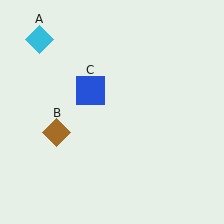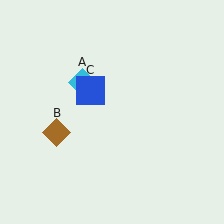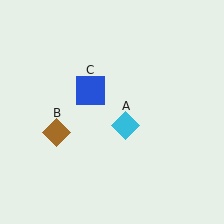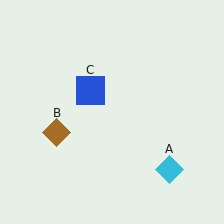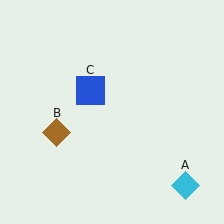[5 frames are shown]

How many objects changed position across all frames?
1 object changed position: cyan diamond (object A).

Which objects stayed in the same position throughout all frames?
Brown diamond (object B) and blue square (object C) remained stationary.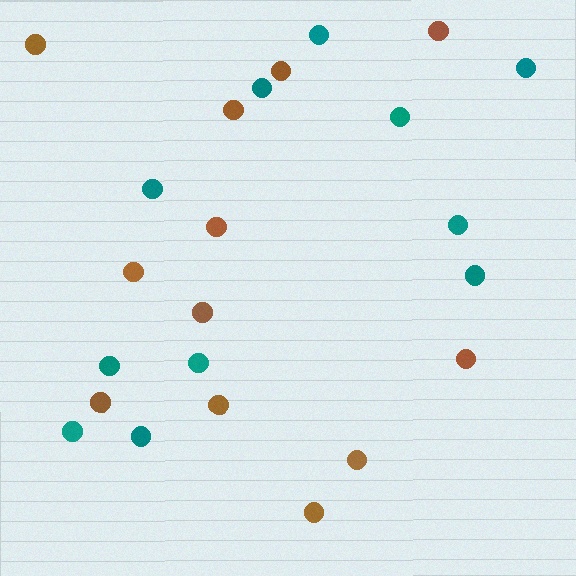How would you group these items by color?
There are 2 groups: one group of teal circles (11) and one group of brown circles (12).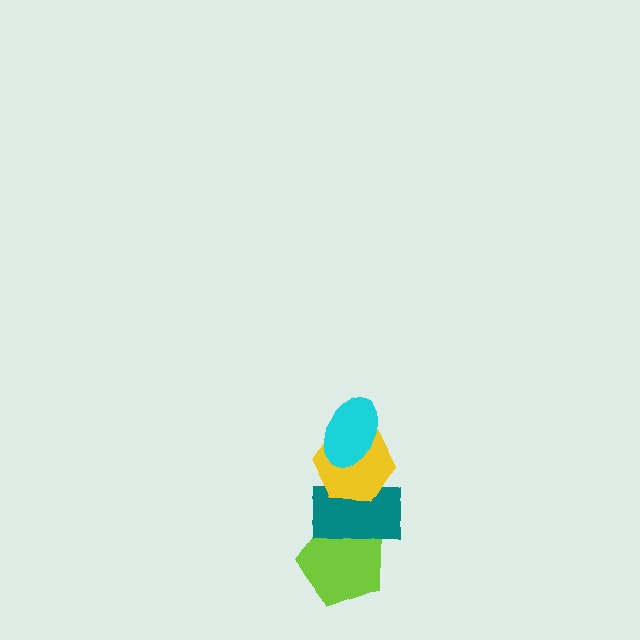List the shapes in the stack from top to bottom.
From top to bottom: the cyan ellipse, the yellow hexagon, the teal rectangle, the lime pentagon.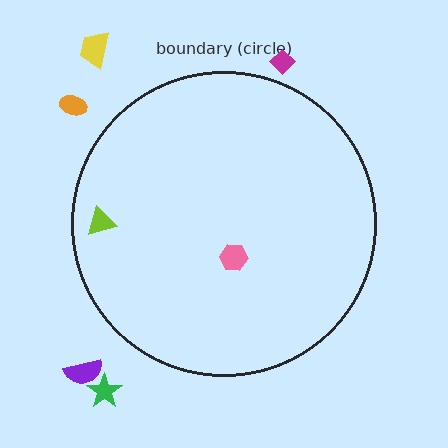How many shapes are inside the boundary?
2 inside, 5 outside.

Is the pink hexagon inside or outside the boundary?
Inside.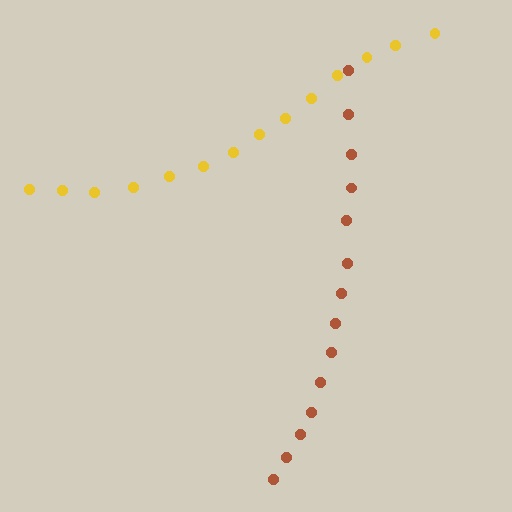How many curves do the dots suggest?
There are 2 distinct paths.